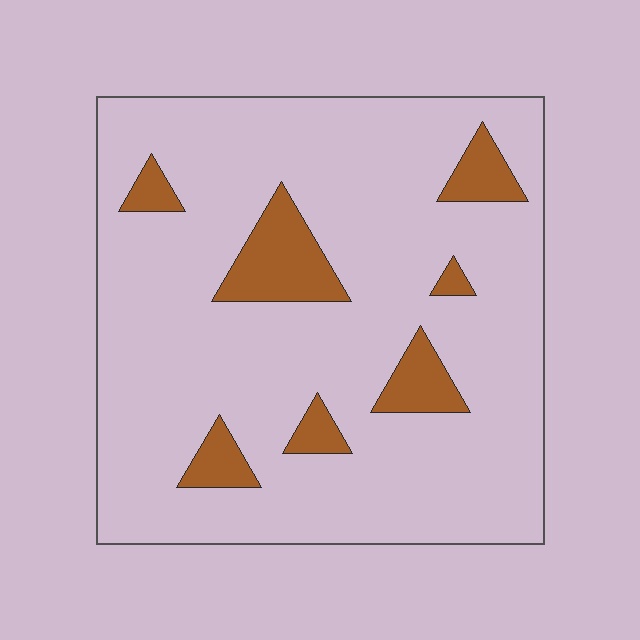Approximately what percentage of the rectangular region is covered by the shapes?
Approximately 15%.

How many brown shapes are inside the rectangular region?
7.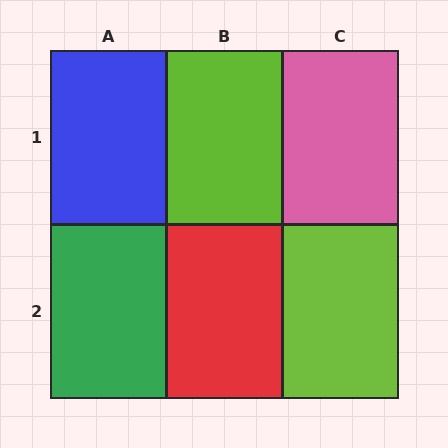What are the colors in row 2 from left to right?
Green, red, lime.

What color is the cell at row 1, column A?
Blue.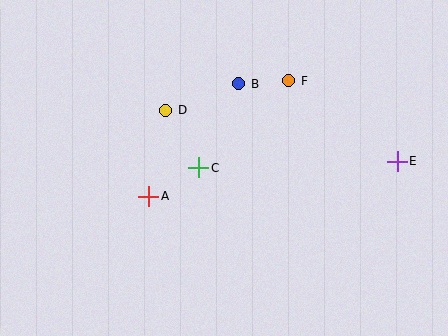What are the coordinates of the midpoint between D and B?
The midpoint between D and B is at (202, 97).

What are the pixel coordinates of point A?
Point A is at (149, 196).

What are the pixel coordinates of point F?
Point F is at (289, 81).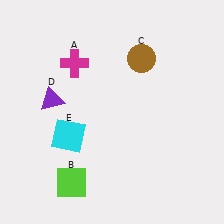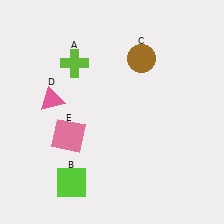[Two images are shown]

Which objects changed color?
A changed from magenta to lime. D changed from purple to pink. E changed from cyan to pink.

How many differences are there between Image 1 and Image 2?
There are 3 differences between the two images.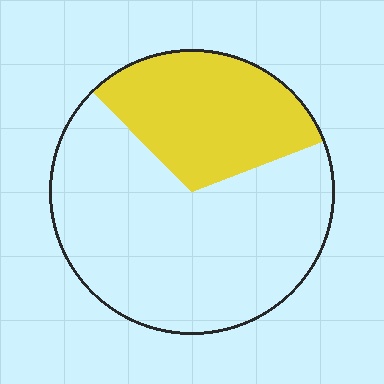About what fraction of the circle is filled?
About one third (1/3).